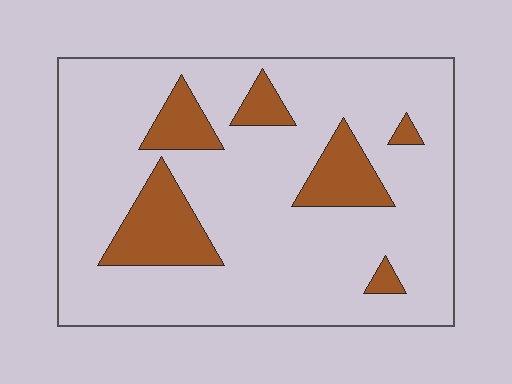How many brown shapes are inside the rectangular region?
6.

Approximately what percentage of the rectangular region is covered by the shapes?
Approximately 15%.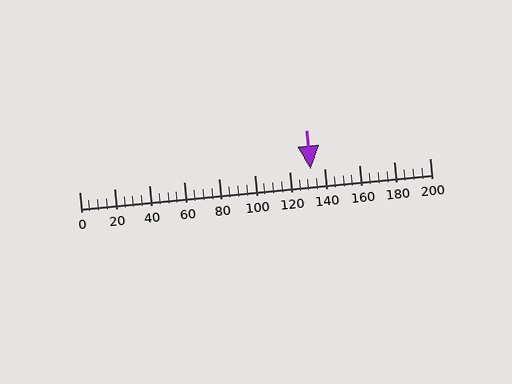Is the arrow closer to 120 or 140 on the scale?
The arrow is closer to 140.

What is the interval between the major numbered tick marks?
The major tick marks are spaced 20 units apart.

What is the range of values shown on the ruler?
The ruler shows values from 0 to 200.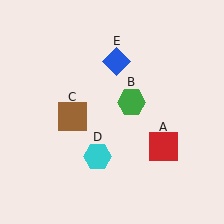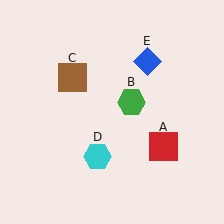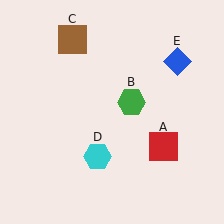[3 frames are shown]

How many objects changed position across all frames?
2 objects changed position: brown square (object C), blue diamond (object E).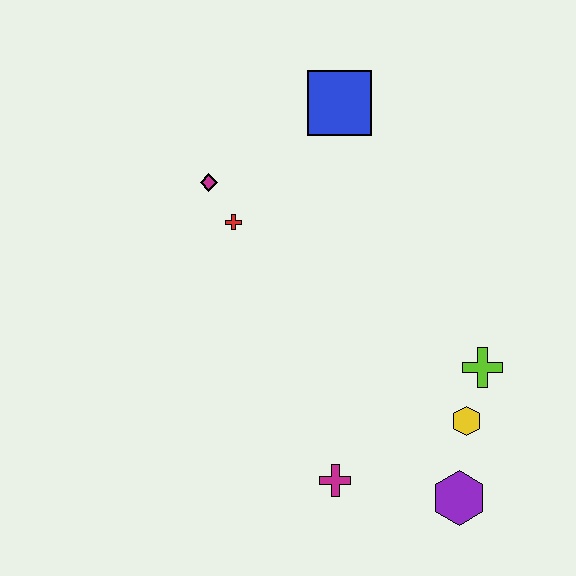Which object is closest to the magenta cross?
The purple hexagon is closest to the magenta cross.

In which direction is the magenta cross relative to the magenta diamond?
The magenta cross is below the magenta diamond.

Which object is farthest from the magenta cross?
The blue square is farthest from the magenta cross.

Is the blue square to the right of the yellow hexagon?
No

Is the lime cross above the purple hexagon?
Yes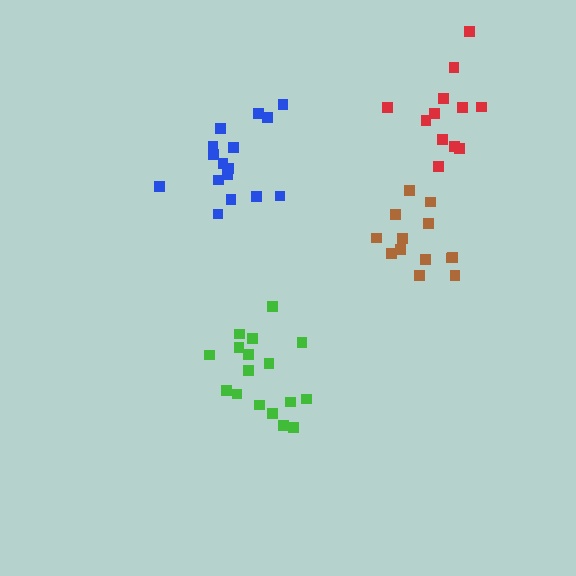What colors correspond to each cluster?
The clusters are colored: blue, green, brown, red.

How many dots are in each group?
Group 1: 16 dots, Group 2: 17 dots, Group 3: 13 dots, Group 4: 12 dots (58 total).